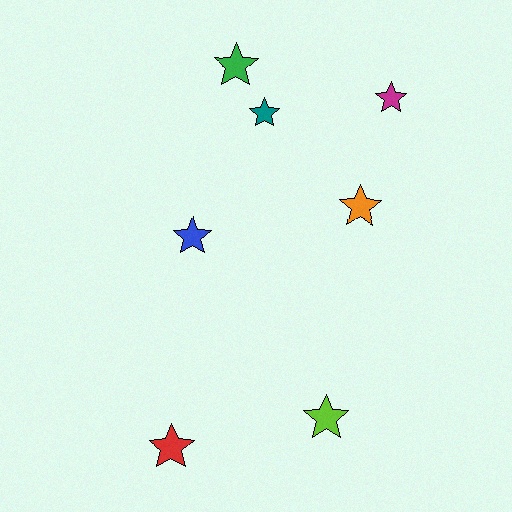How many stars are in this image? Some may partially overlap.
There are 7 stars.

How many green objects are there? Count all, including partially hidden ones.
There is 1 green object.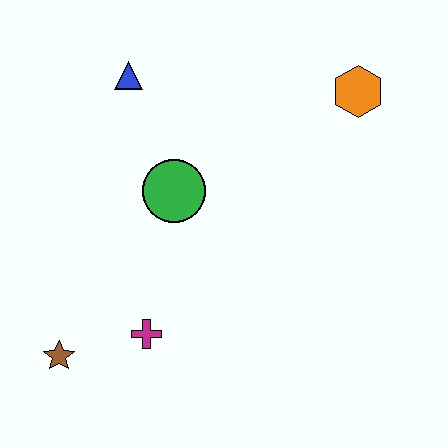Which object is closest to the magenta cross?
The brown star is closest to the magenta cross.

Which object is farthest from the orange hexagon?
The brown star is farthest from the orange hexagon.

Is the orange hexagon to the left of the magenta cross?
No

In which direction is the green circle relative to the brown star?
The green circle is above the brown star.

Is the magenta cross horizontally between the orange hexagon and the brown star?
Yes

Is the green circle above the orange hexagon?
No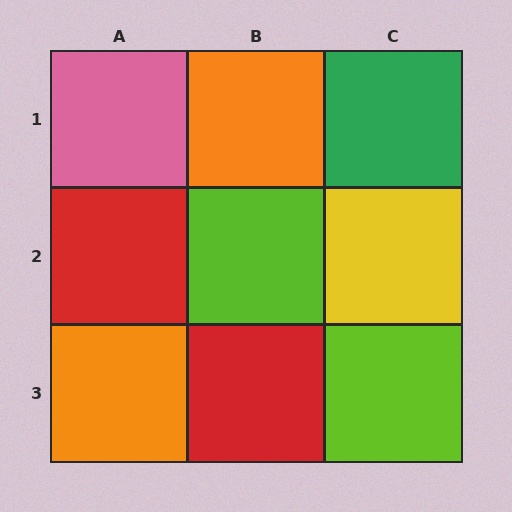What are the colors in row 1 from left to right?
Pink, orange, green.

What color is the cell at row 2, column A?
Red.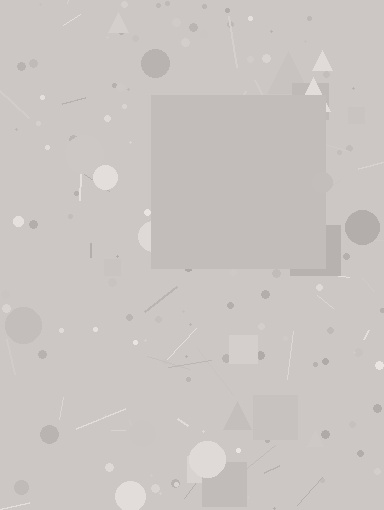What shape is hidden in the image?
A square is hidden in the image.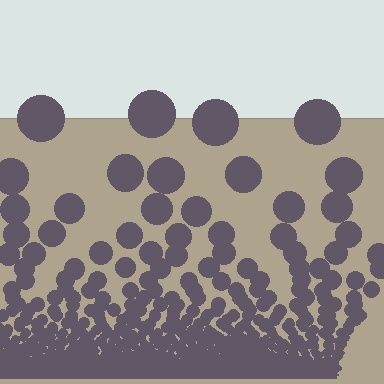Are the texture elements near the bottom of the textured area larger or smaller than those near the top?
Smaller. The gradient is inverted — elements near the bottom are smaller and denser.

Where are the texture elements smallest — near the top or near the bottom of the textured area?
Near the bottom.